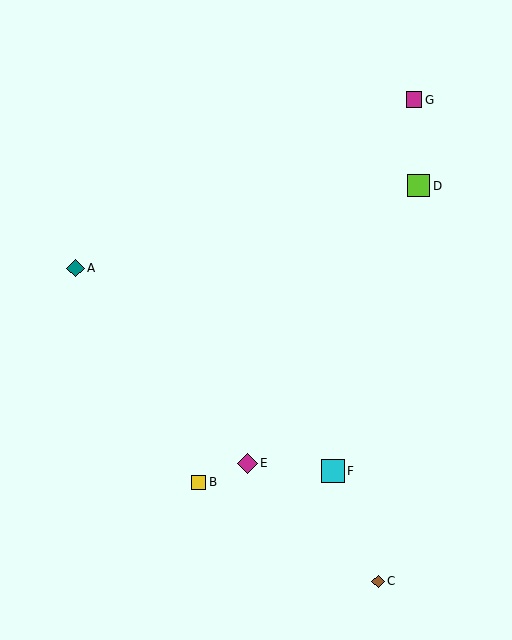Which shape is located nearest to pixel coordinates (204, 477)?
The yellow square (labeled B) at (199, 482) is nearest to that location.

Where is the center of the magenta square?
The center of the magenta square is at (414, 100).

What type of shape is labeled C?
Shape C is a brown diamond.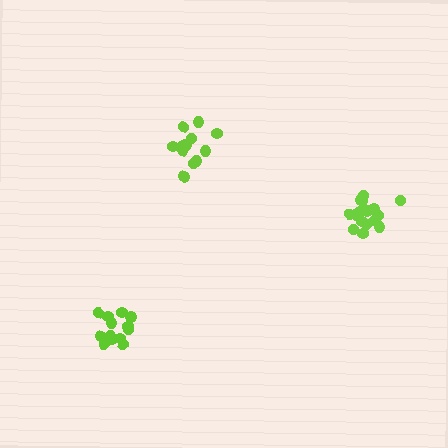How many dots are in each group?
Group 1: 17 dots, Group 2: 13 dots, Group 3: 13 dots (43 total).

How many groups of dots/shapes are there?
There are 3 groups.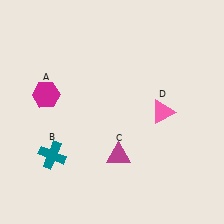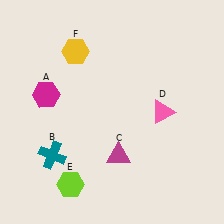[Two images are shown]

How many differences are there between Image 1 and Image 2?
There are 2 differences between the two images.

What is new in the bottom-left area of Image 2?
A lime hexagon (E) was added in the bottom-left area of Image 2.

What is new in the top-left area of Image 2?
A yellow hexagon (F) was added in the top-left area of Image 2.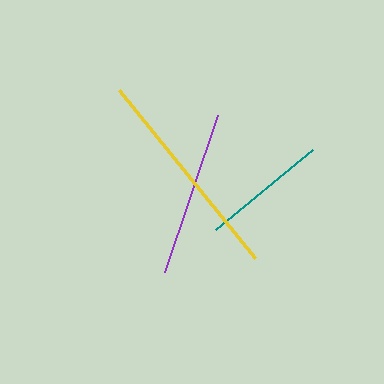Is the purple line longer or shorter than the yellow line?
The yellow line is longer than the purple line.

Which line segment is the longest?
The yellow line is the longest at approximately 217 pixels.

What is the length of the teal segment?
The teal segment is approximately 126 pixels long.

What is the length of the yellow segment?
The yellow segment is approximately 217 pixels long.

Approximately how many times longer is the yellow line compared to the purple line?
The yellow line is approximately 1.3 times the length of the purple line.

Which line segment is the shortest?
The teal line is the shortest at approximately 126 pixels.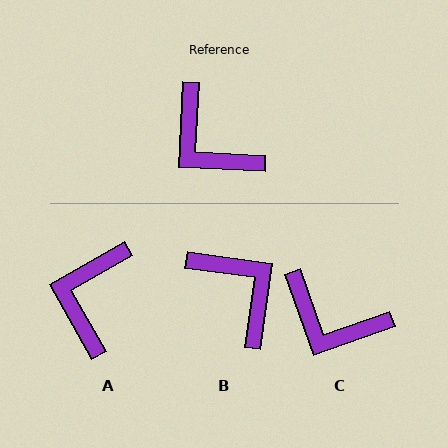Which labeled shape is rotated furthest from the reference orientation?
B, about 175 degrees away.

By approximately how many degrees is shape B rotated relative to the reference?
Approximately 175 degrees counter-clockwise.